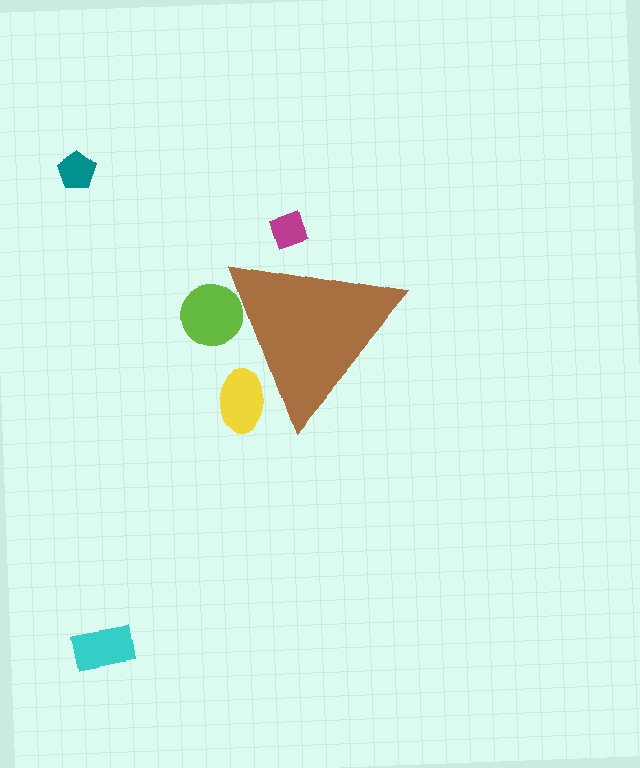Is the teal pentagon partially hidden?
No, the teal pentagon is fully visible.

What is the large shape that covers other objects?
A brown triangle.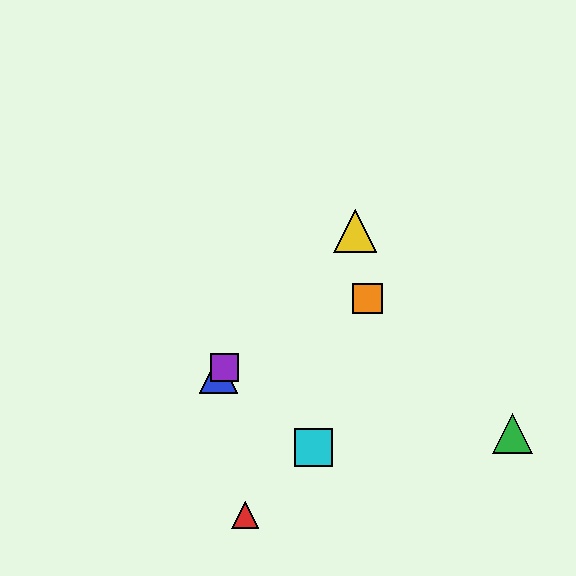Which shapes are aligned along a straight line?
The blue triangle, the yellow triangle, the purple square are aligned along a straight line.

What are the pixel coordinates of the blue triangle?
The blue triangle is at (218, 374).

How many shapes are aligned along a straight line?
3 shapes (the blue triangle, the yellow triangle, the purple square) are aligned along a straight line.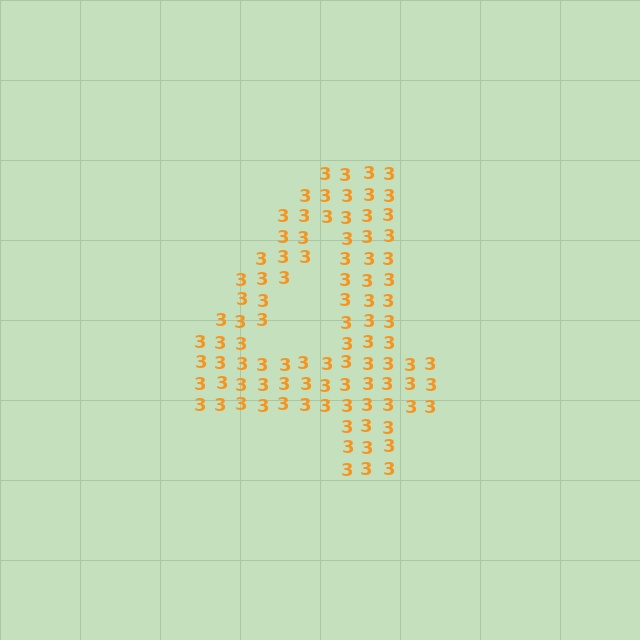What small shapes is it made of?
It is made of small digit 3's.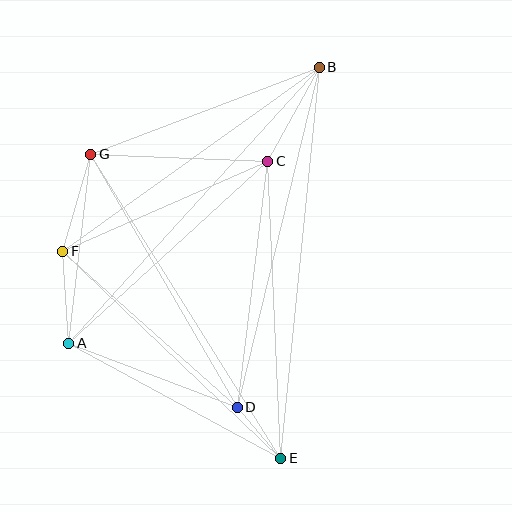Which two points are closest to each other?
Points D and E are closest to each other.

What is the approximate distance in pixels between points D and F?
The distance between D and F is approximately 234 pixels.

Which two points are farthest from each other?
Points B and E are farthest from each other.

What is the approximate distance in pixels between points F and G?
The distance between F and G is approximately 101 pixels.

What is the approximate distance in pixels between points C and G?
The distance between C and G is approximately 177 pixels.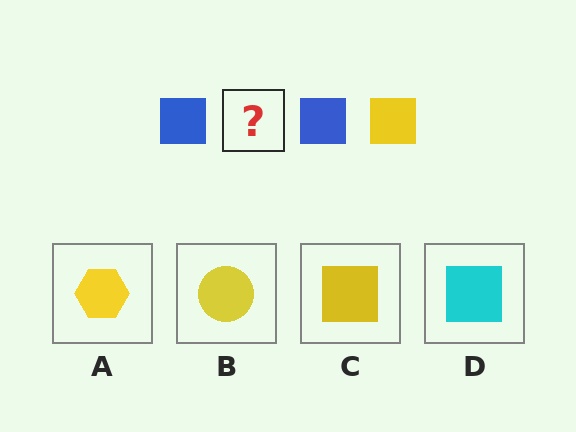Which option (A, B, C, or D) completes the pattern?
C.